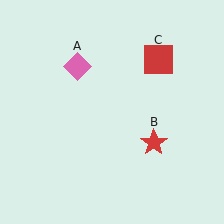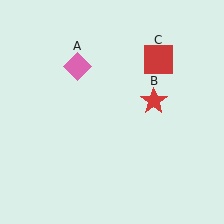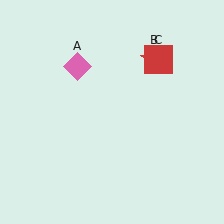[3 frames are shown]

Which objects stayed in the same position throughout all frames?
Pink diamond (object A) and red square (object C) remained stationary.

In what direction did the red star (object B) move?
The red star (object B) moved up.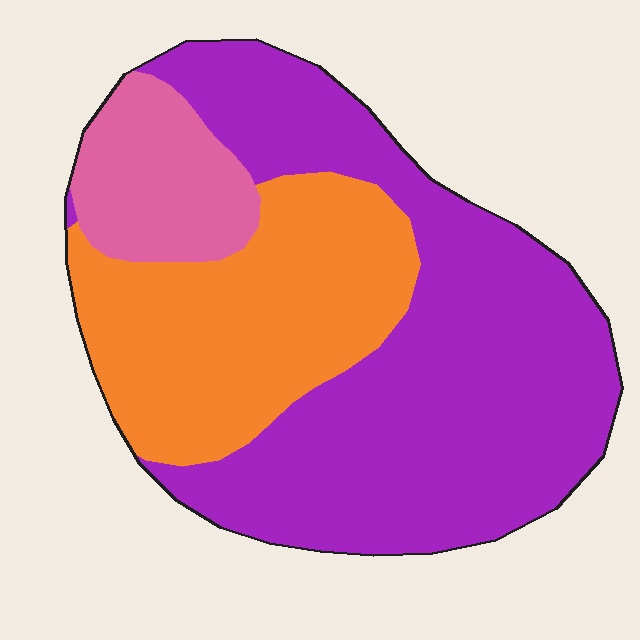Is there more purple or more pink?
Purple.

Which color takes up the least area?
Pink, at roughly 15%.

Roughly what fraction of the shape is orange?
Orange takes up between a sixth and a third of the shape.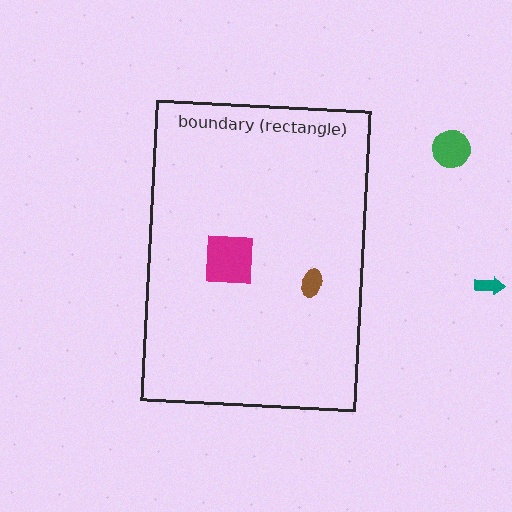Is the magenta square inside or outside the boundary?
Inside.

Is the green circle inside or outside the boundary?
Outside.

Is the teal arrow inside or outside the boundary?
Outside.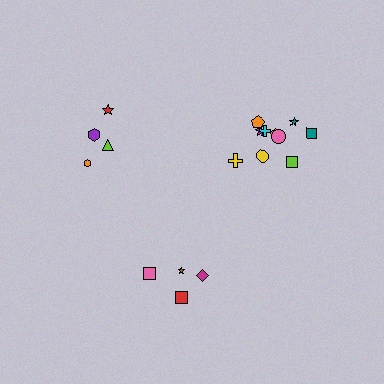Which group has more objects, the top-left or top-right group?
The top-right group.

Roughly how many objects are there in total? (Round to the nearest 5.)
Roughly 20 objects in total.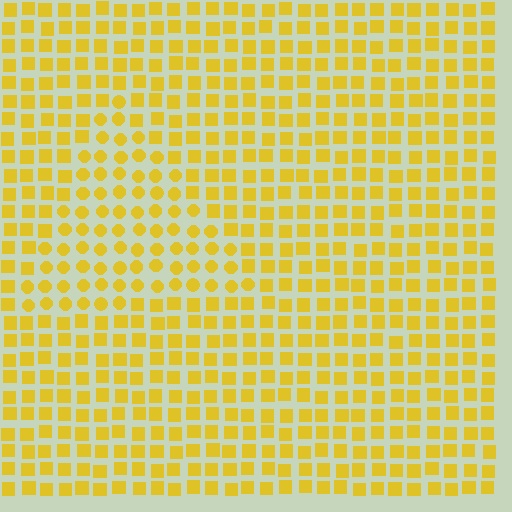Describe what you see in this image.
The image is filled with small yellow elements arranged in a uniform grid. A triangle-shaped region contains circles, while the surrounding area contains squares. The boundary is defined purely by the change in element shape.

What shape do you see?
I see a triangle.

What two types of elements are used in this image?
The image uses circles inside the triangle region and squares outside it.